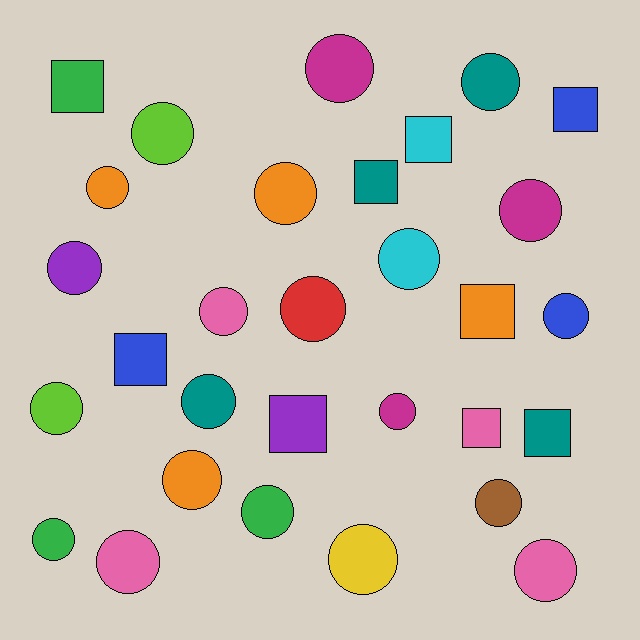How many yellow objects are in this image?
There is 1 yellow object.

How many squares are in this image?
There are 9 squares.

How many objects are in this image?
There are 30 objects.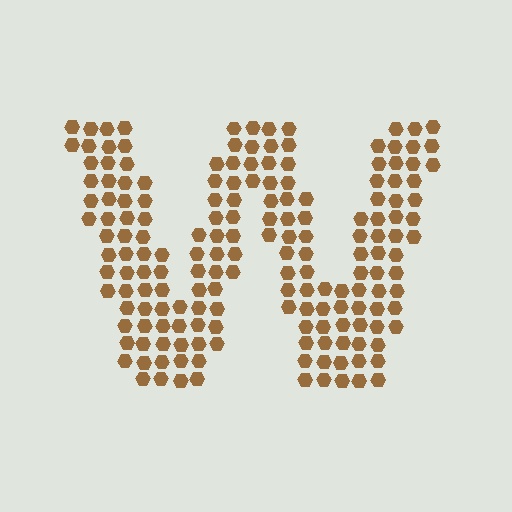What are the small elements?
The small elements are hexagons.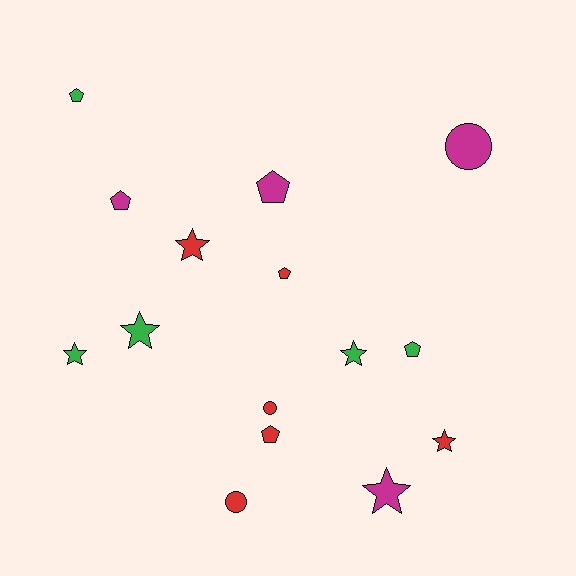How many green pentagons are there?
There are 2 green pentagons.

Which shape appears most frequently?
Pentagon, with 6 objects.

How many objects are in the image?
There are 15 objects.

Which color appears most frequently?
Red, with 6 objects.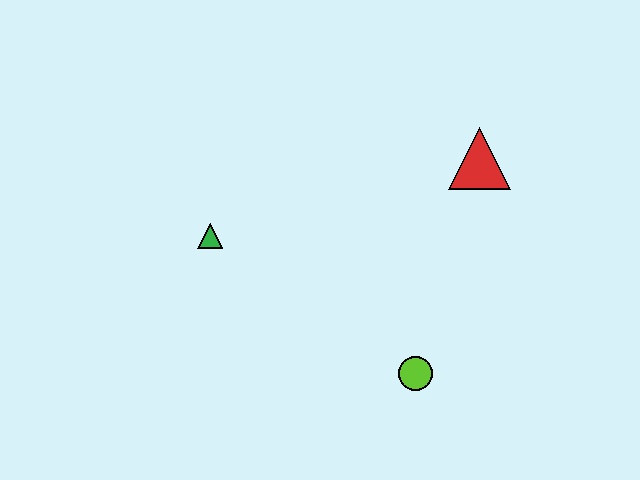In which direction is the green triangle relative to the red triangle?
The green triangle is to the left of the red triangle.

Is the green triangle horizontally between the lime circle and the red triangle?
No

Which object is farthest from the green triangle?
The red triangle is farthest from the green triangle.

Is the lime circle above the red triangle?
No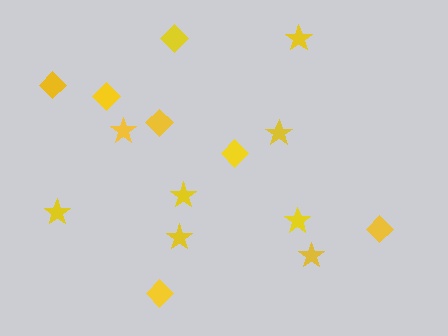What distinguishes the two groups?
There are 2 groups: one group of diamonds (7) and one group of stars (8).